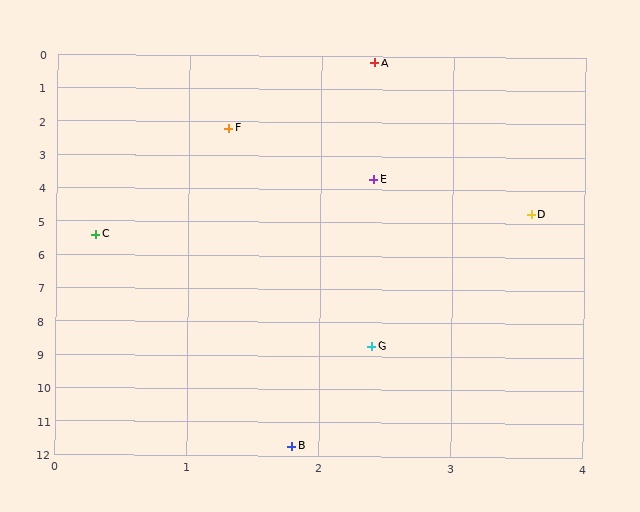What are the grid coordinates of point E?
Point E is at approximately (2.4, 3.7).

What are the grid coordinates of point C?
Point C is at approximately (0.3, 5.4).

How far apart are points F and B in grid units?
Points F and B are about 9.5 grid units apart.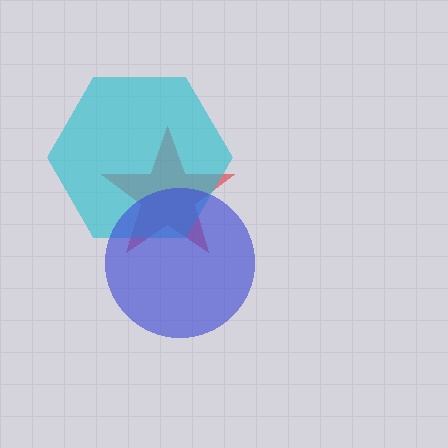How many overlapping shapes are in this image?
There are 3 overlapping shapes in the image.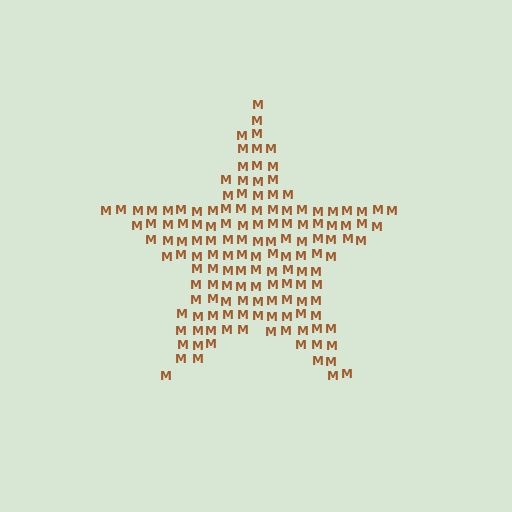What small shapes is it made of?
It is made of small letter M's.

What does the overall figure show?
The overall figure shows a star.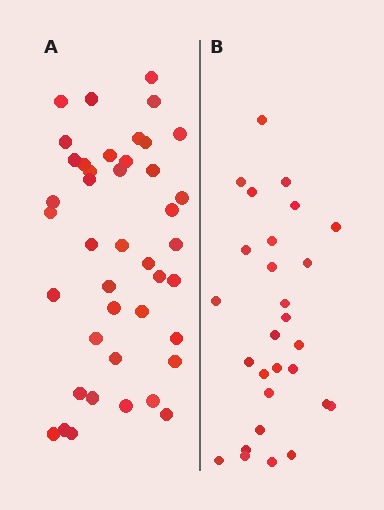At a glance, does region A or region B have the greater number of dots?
Region A (the left region) has more dots.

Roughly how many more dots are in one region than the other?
Region A has approximately 15 more dots than region B.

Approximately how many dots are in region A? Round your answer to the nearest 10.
About 40 dots. (The exact count is 42, which rounds to 40.)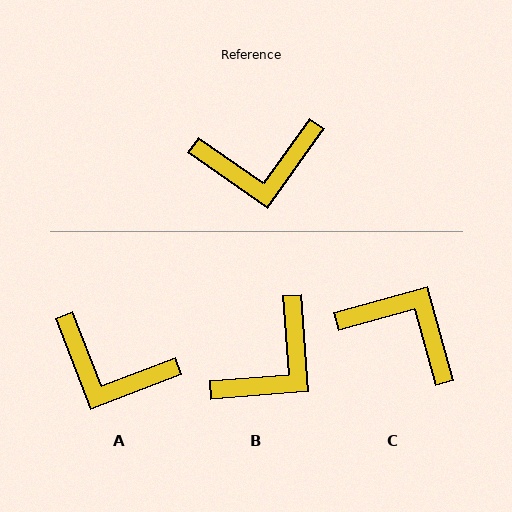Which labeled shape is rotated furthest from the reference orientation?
C, about 141 degrees away.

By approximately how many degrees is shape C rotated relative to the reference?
Approximately 141 degrees counter-clockwise.